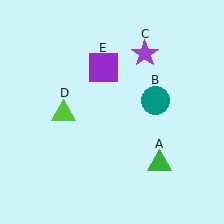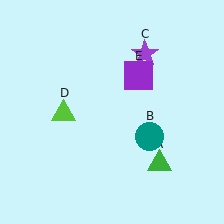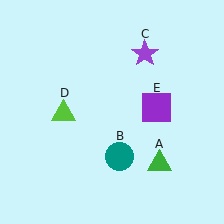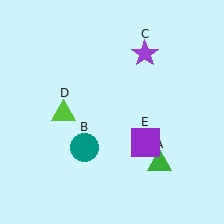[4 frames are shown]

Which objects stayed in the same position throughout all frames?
Green triangle (object A) and purple star (object C) and lime triangle (object D) remained stationary.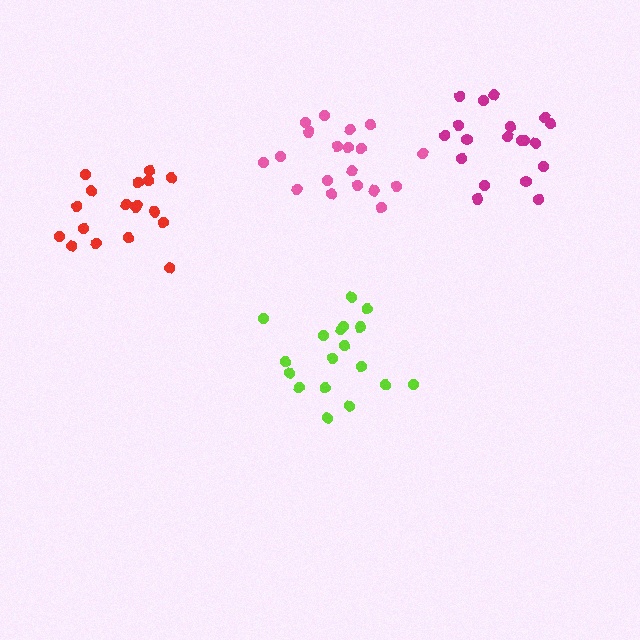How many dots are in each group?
Group 1: 18 dots, Group 2: 19 dots, Group 3: 18 dots, Group 4: 19 dots (74 total).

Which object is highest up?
The magenta cluster is topmost.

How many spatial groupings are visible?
There are 4 spatial groupings.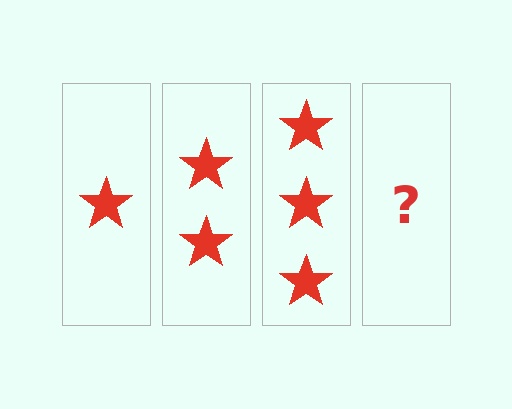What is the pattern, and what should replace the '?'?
The pattern is that each step adds one more star. The '?' should be 4 stars.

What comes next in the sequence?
The next element should be 4 stars.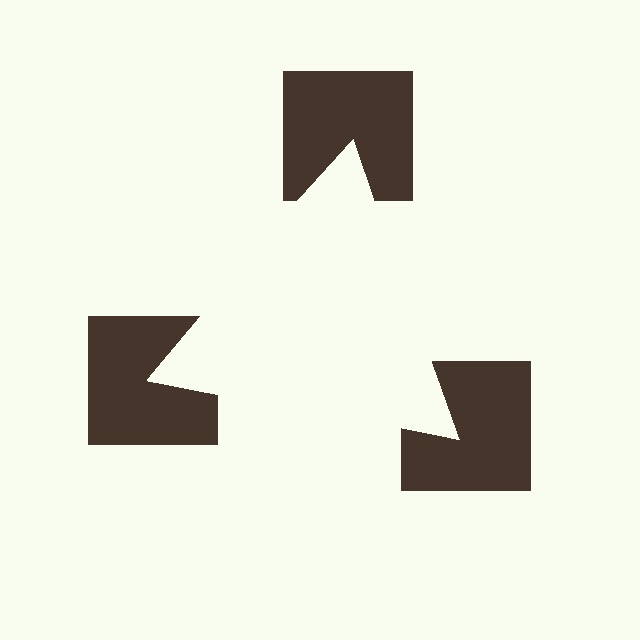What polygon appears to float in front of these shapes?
An illusory triangle — its edges are inferred from the aligned wedge cuts in the notched squares, not physically drawn.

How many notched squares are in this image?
There are 3 — one at each vertex of the illusory triangle.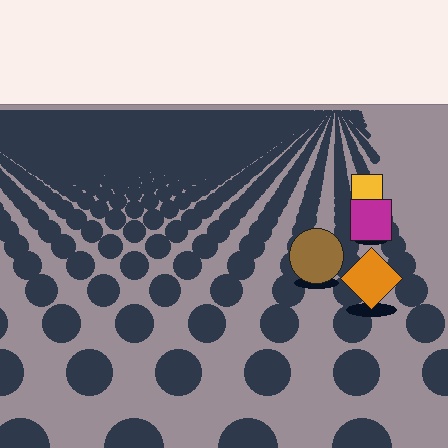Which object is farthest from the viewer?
The yellow square is farthest from the viewer. It appears smaller and the ground texture around it is denser.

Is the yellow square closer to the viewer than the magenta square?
No. The magenta square is closer — you can tell from the texture gradient: the ground texture is coarser near it.